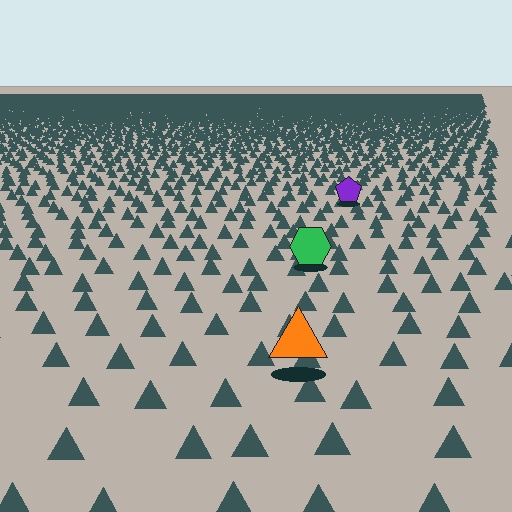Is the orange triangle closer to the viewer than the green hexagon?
Yes. The orange triangle is closer — you can tell from the texture gradient: the ground texture is coarser near it.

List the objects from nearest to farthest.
From nearest to farthest: the orange triangle, the green hexagon, the purple pentagon.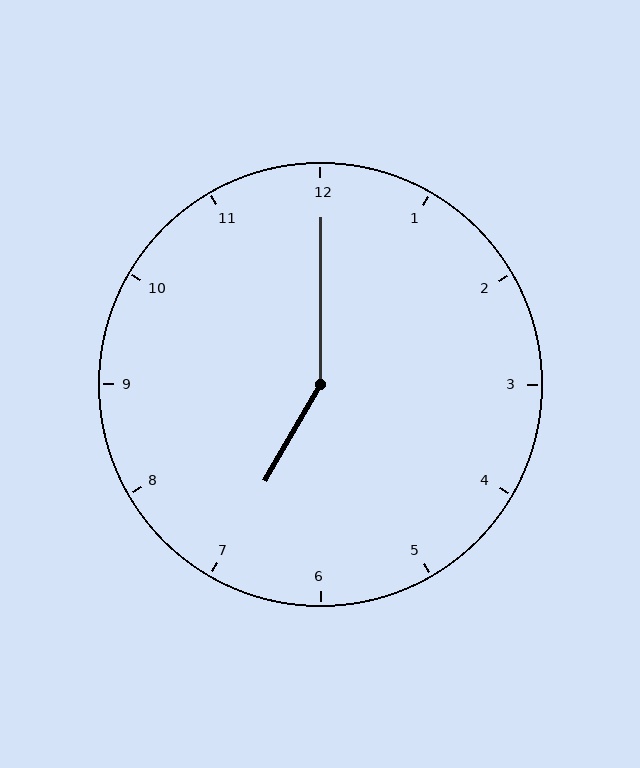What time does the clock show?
7:00.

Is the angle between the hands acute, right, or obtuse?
It is obtuse.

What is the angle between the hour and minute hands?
Approximately 150 degrees.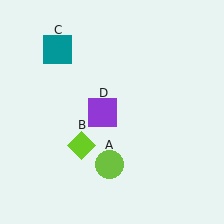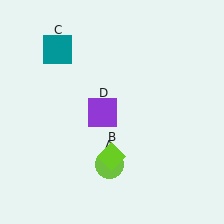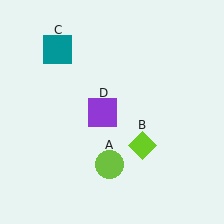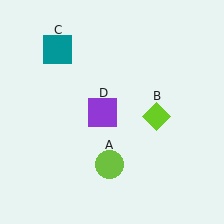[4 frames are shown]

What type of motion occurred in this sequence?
The lime diamond (object B) rotated counterclockwise around the center of the scene.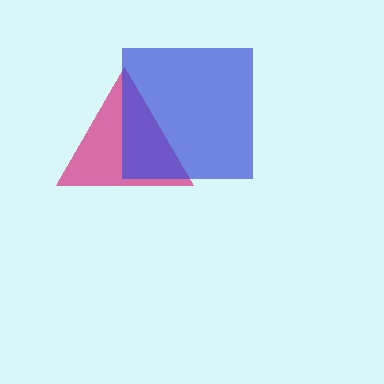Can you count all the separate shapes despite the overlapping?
Yes, there are 2 separate shapes.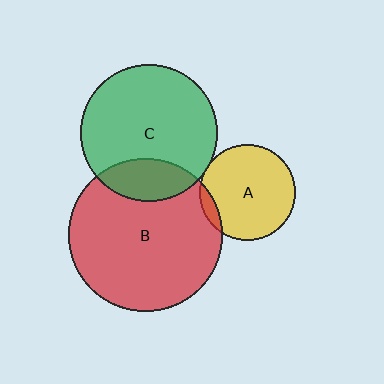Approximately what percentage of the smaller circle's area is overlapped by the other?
Approximately 20%.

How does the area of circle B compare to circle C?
Approximately 1.2 times.